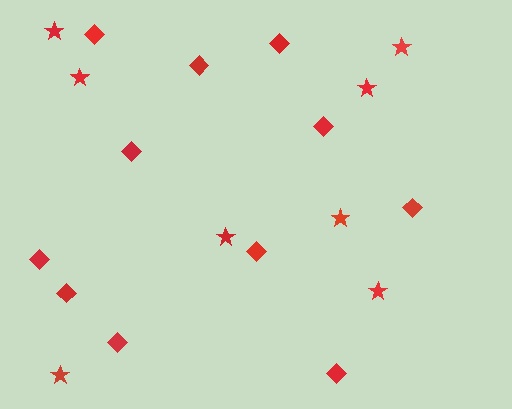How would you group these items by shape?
There are 2 groups: one group of stars (8) and one group of diamonds (11).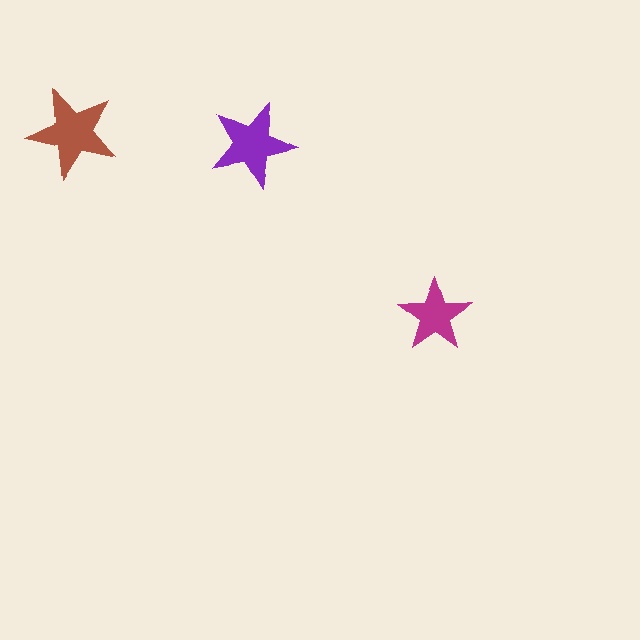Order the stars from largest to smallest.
the brown one, the purple one, the magenta one.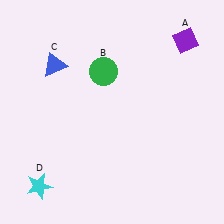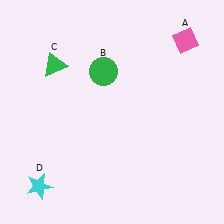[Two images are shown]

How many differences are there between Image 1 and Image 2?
There are 2 differences between the two images.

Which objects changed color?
A changed from purple to pink. C changed from blue to green.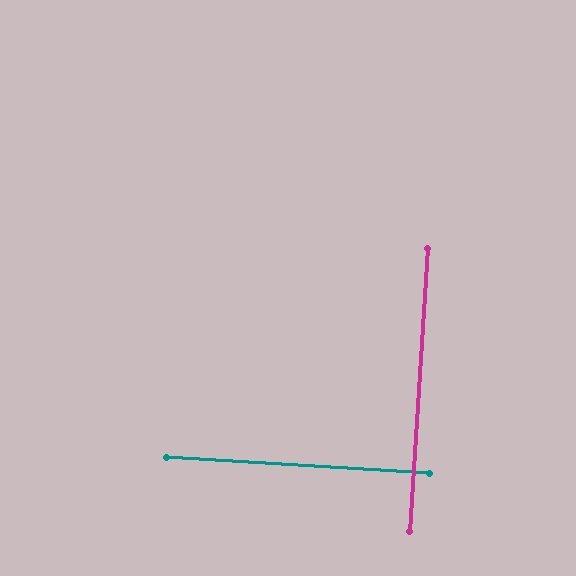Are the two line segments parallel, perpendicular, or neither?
Perpendicular — they meet at approximately 90°.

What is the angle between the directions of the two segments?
Approximately 90 degrees.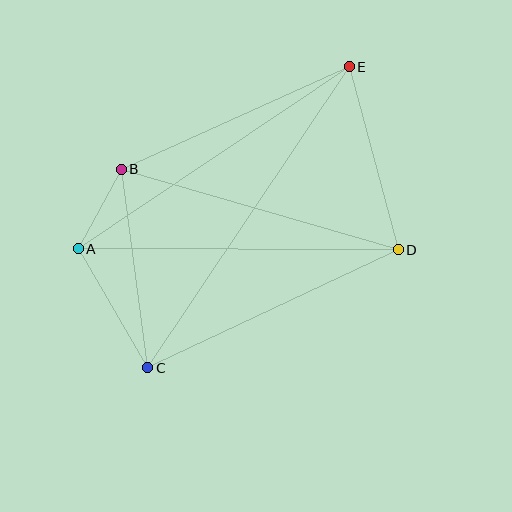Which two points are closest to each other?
Points A and B are closest to each other.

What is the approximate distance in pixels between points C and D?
The distance between C and D is approximately 277 pixels.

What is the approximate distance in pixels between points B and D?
The distance between B and D is approximately 289 pixels.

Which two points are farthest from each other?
Points C and E are farthest from each other.